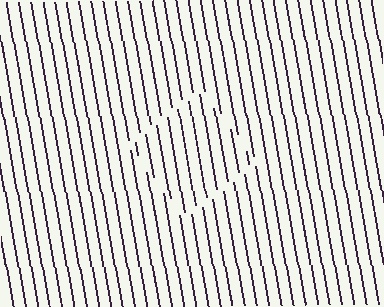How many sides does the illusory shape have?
4 sides — the line-ends trace a square.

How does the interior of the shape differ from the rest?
The interior of the shape contains the same grating, shifted by half a period — the contour is defined by the phase discontinuity where line-ends from the inner and outer gratings abut.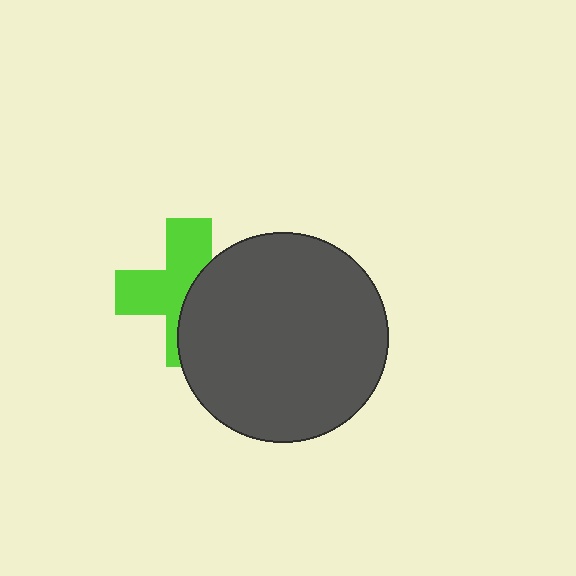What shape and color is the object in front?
The object in front is a dark gray circle.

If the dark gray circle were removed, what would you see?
You would see the complete lime cross.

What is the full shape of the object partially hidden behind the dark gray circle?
The partially hidden object is a lime cross.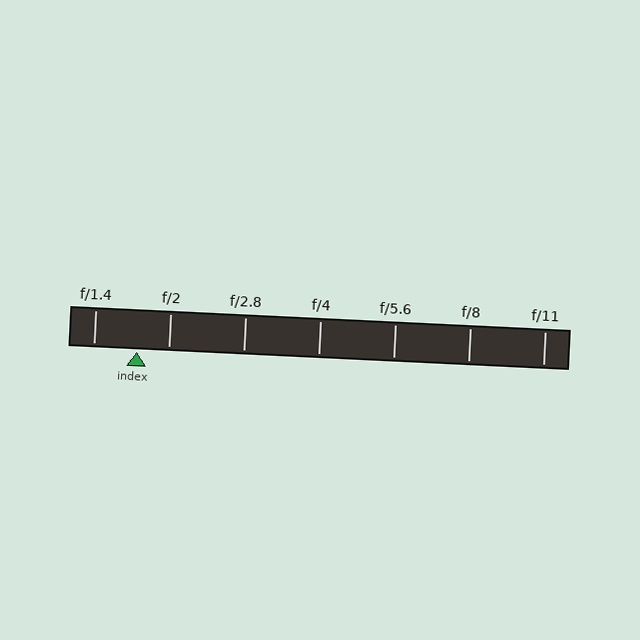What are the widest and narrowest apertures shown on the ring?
The widest aperture shown is f/1.4 and the narrowest is f/11.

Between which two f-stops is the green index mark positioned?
The index mark is between f/1.4 and f/2.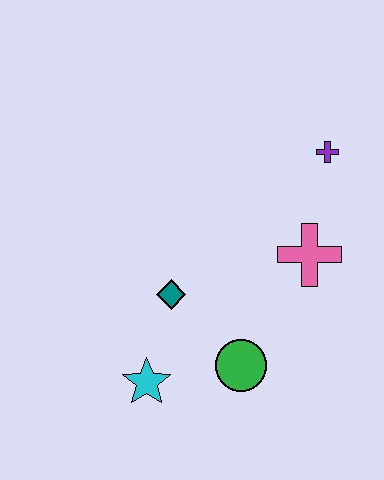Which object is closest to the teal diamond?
The cyan star is closest to the teal diamond.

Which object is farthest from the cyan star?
The purple cross is farthest from the cyan star.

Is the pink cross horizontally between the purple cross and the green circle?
Yes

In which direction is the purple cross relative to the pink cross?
The purple cross is above the pink cross.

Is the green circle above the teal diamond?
No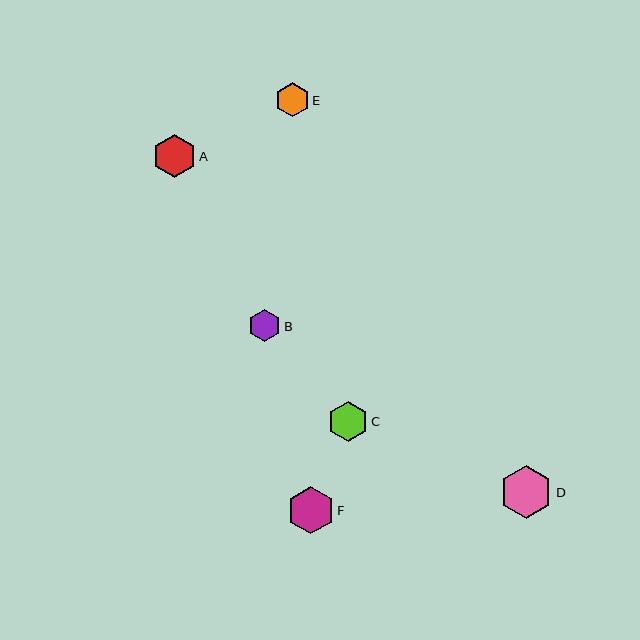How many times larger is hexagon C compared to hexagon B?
Hexagon C is approximately 1.3 times the size of hexagon B.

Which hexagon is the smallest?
Hexagon B is the smallest with a size of approximately 32 pixels.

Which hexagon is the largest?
Hexagon D is the largest with a size of approximately 53 pixels.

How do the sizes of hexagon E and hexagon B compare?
Hexagon E and hexagon B are approximately the same size.